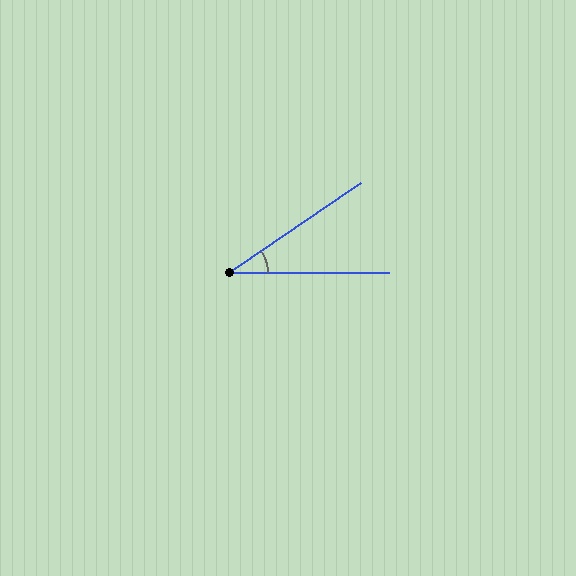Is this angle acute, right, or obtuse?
It is acute.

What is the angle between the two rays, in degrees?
Approximately 34 degrees.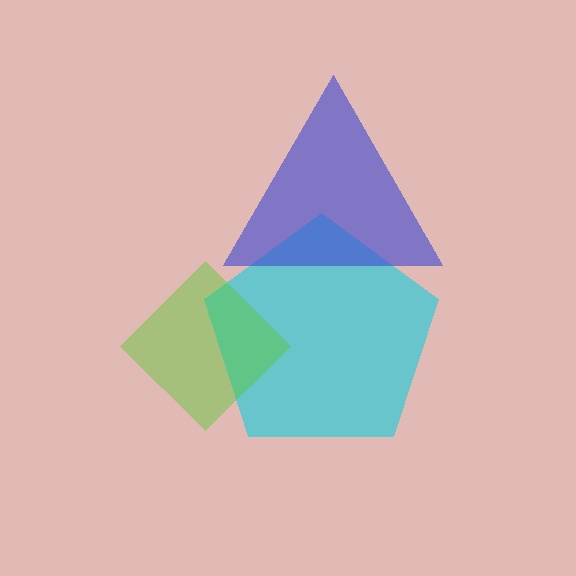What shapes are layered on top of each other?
The layered shapes are: a cyan pentagon, a lime diamond, a blue triangle.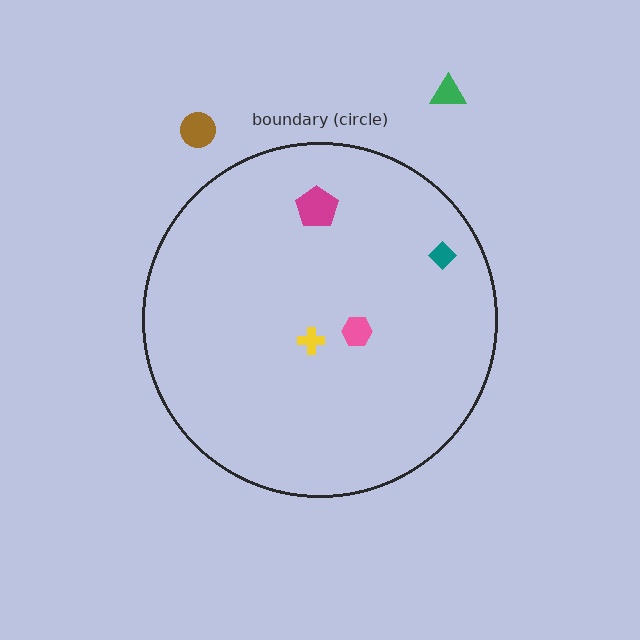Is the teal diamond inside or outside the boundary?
Inside.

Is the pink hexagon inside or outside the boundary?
Inside.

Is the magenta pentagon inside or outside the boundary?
Inside.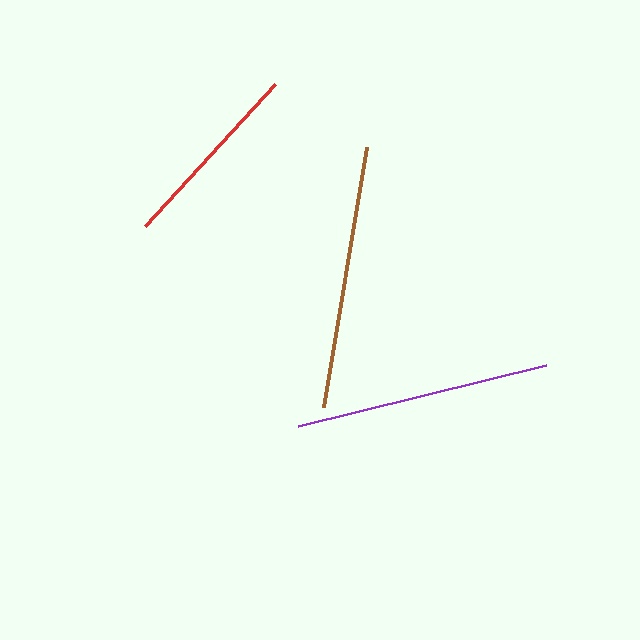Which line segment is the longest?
The brown line is the longest at approximately 264 pixels.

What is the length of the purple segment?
The purple segment is approximately 255 pixels long.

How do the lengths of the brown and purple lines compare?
The brown and purple lines are approximately the same length.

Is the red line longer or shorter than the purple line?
The purple line is longer than the red line.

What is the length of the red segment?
The red segment is approximately 192 pixels long.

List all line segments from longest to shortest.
From longest to shortest: brown, purple, red.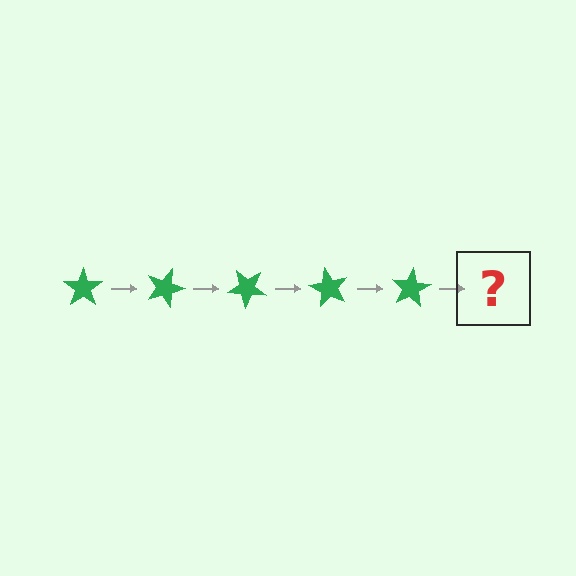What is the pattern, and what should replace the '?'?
The pattern is that the star rotates 20 degrees each step. The '?' should be a green star rotated 100 degrees.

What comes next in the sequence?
The next element should be a green star rotated 100 degrees.